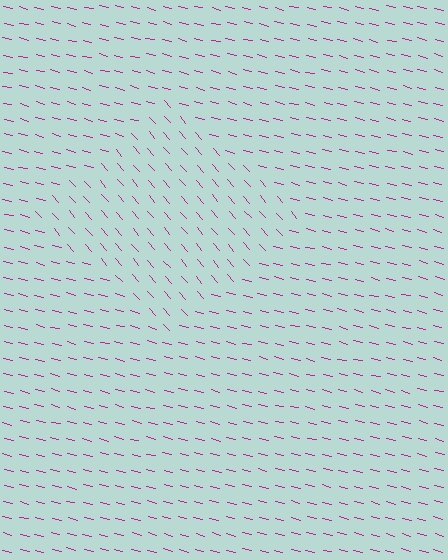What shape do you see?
I see a diamond.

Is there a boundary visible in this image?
Yes, there is a texture boundary formed by a change in line orientation.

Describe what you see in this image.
The image is filled with small magenta line segments. A diamond region in the image has lines oriented differently from the surrounding lines, creating a visible texture boundary.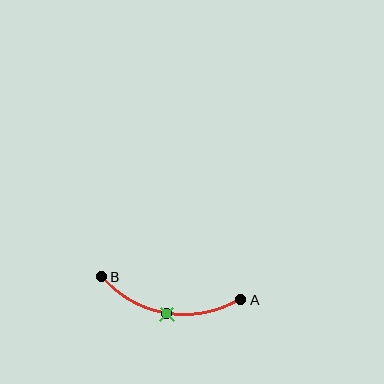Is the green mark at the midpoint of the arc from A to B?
Yes. The green mark lies on the arc at equal arc-length from both A and B — it is the arc midpoint.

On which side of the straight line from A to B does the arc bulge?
The arc bulges below the straight line connecting A and B.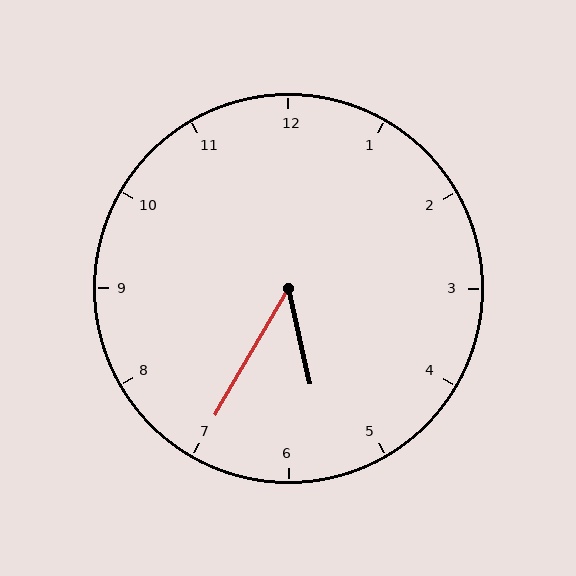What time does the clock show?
5:35.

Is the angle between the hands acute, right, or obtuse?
It is acute.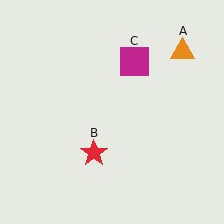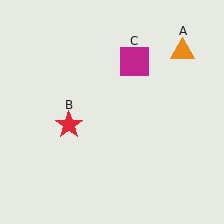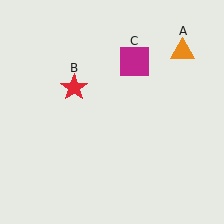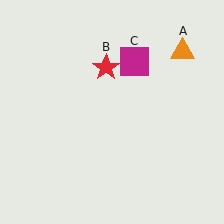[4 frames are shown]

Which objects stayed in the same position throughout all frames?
Orange triangle (object A) and magenta square (object C) remained stationary.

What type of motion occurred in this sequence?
The red star (object B) rotated clockwise around the center of the scene.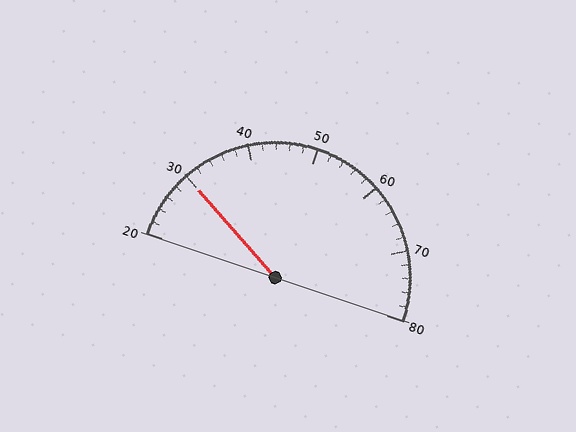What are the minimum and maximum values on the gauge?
The gauge ranges from 20 to 80.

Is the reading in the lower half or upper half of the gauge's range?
The reading is in the lower half of the range (20 to 80).